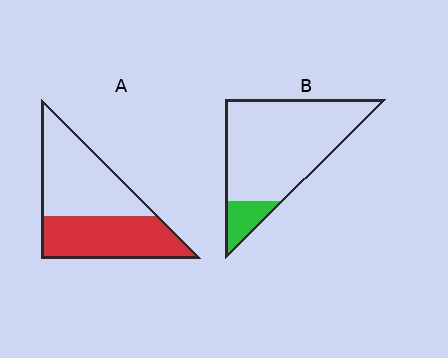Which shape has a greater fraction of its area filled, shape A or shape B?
Shape A.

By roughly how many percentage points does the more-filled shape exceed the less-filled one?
By roughly 35 percentage points (A over B).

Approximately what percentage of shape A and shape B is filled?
A is approximately 45% and B is approximately 15%.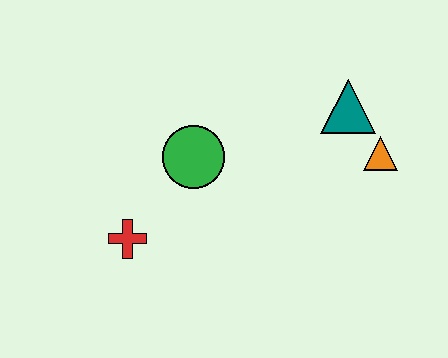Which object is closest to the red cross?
The green circle is closest to the red cross.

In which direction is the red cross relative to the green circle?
The red cross is below the green circle.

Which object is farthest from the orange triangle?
The red cross is farthest from the orange triangle.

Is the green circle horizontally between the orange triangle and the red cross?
Yes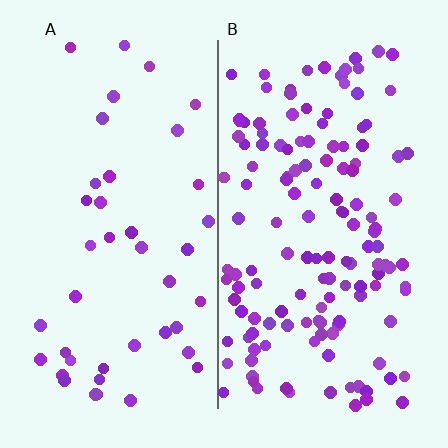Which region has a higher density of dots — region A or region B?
B (the right).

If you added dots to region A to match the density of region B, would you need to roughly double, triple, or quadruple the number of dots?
Approximately triple.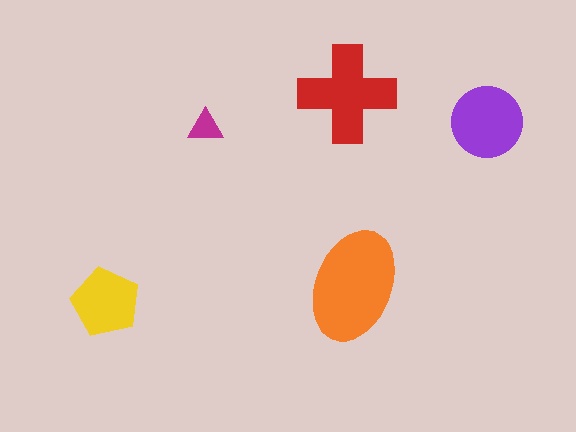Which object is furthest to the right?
The purple circle is rightmost.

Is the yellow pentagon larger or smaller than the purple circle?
Smaller.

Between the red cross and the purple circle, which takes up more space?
The red cross.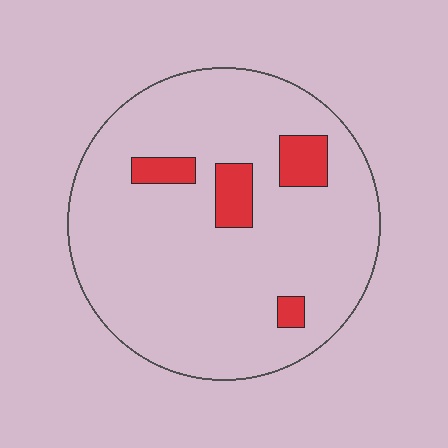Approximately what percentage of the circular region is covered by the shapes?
Approximately 10%.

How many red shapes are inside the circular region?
4.